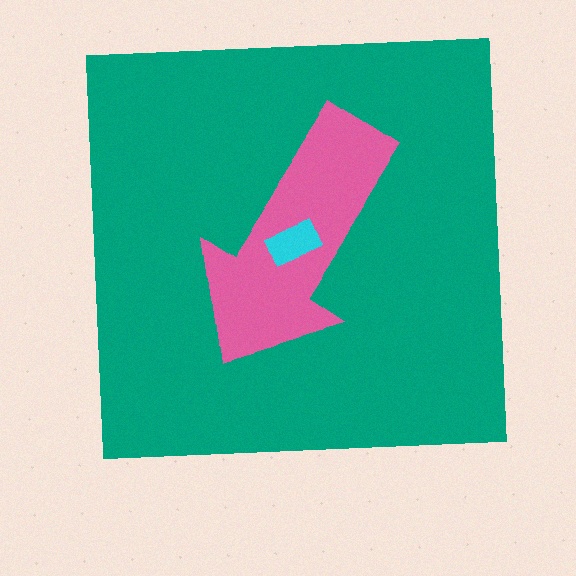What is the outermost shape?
The teal square.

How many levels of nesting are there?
3.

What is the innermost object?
The cyan rectangle.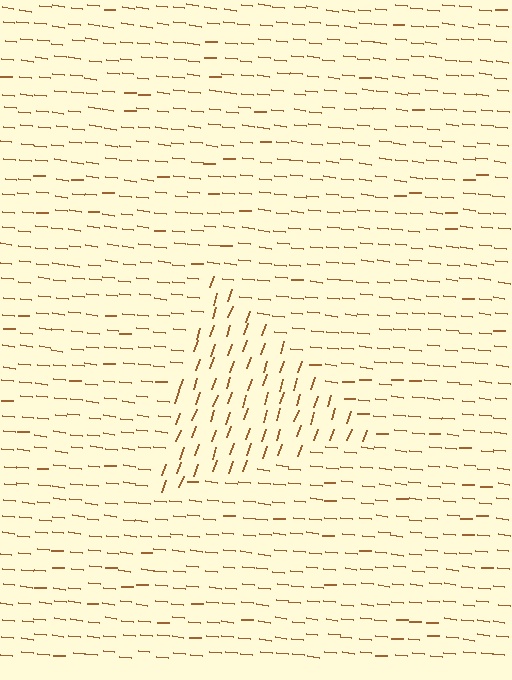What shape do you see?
I see a triangle.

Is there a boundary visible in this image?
Yes, there is a texture boundary formed by a change in line orientation.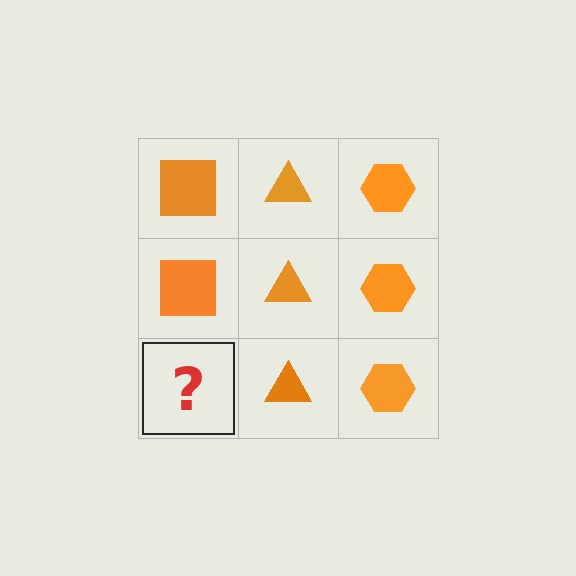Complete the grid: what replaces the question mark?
The question mark should be replaced with an orange square.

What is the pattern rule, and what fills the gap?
The rule is that each column has a consistent shape. The gap should be filled with an orange square.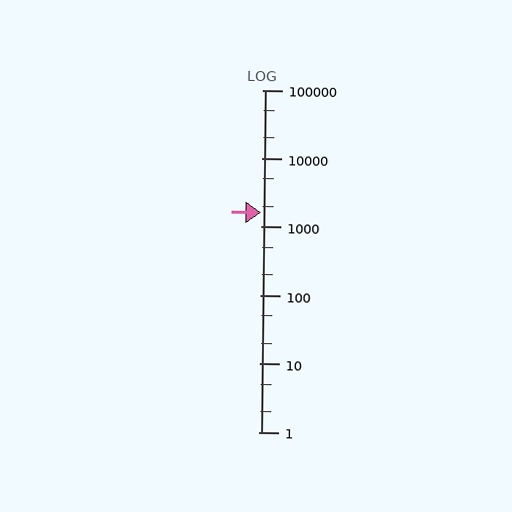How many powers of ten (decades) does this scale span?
The scale spans 5 decades, from 1 to 100000.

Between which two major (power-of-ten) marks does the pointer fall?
The pointer is between 1000 and 10000.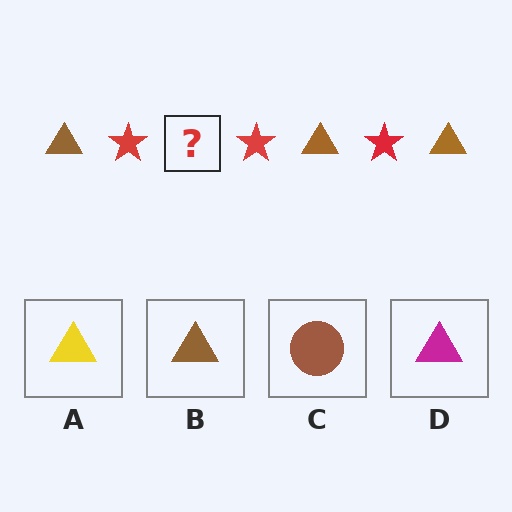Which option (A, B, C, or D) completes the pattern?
B.